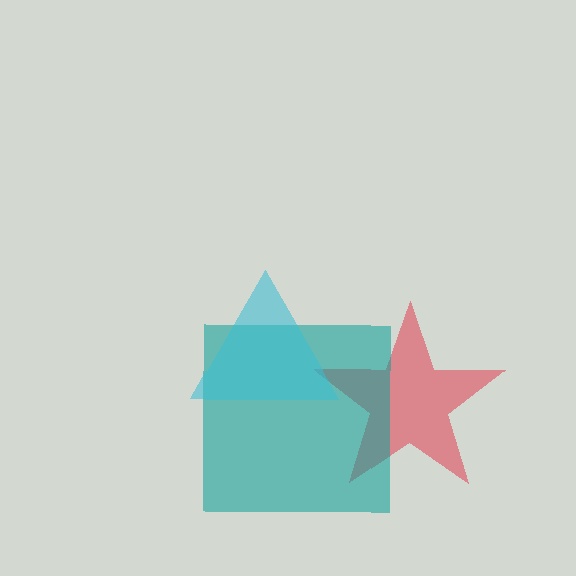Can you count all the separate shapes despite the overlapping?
Yes, there are 3 separate shapes.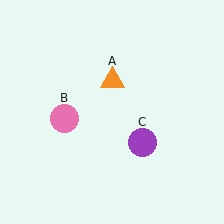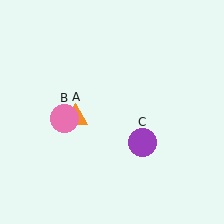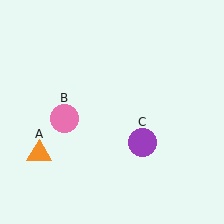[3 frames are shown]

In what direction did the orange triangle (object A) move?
The orange triangle (object A) moved down and to the left.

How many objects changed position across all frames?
1 object changed position: orange triangle (object A).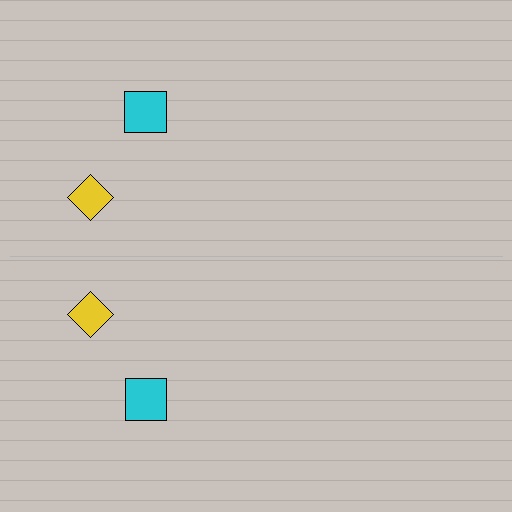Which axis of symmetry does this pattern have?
The pattern has a horizontal axis of symmetry running through the center of the image.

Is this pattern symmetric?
Yes, this pattern has bilateral (reflection) symmetry.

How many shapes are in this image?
There are 4 shapes in this image.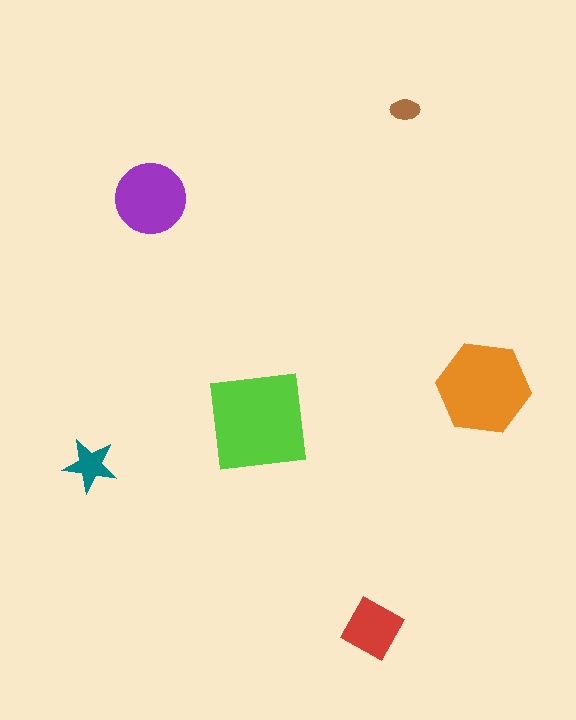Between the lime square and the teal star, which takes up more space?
The lime square.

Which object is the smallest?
The brown ellipse.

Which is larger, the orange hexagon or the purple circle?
The orange hexagon.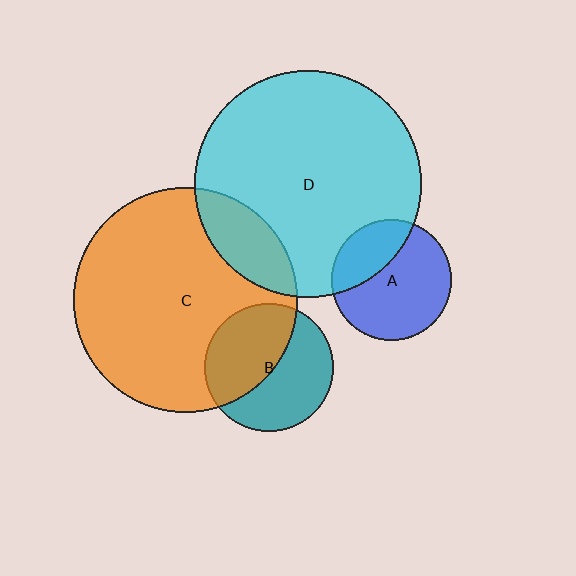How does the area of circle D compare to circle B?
Approximately 3.1 times.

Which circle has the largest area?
Circle D (cyan).